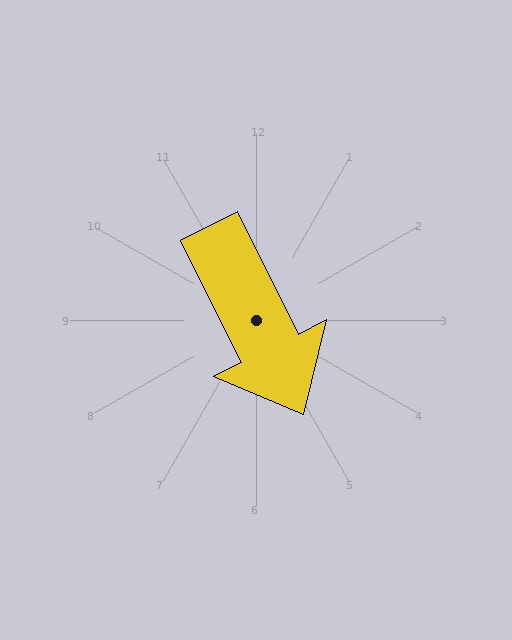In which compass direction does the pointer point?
Southeast.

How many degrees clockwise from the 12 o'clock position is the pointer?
Approximately 153 degrees.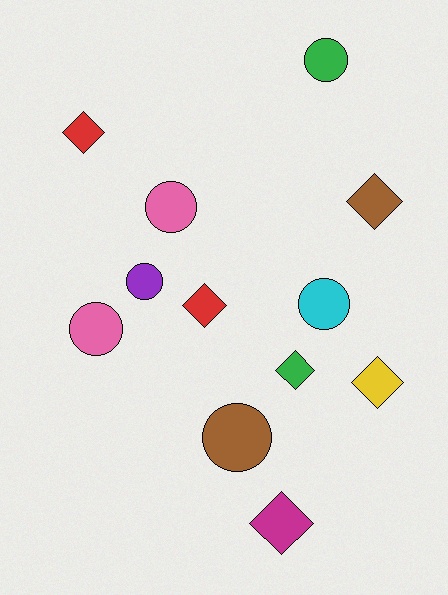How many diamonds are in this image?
There are 6 diamonds.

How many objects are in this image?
There are 12 objects.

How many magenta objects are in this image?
There is 1 magenta object.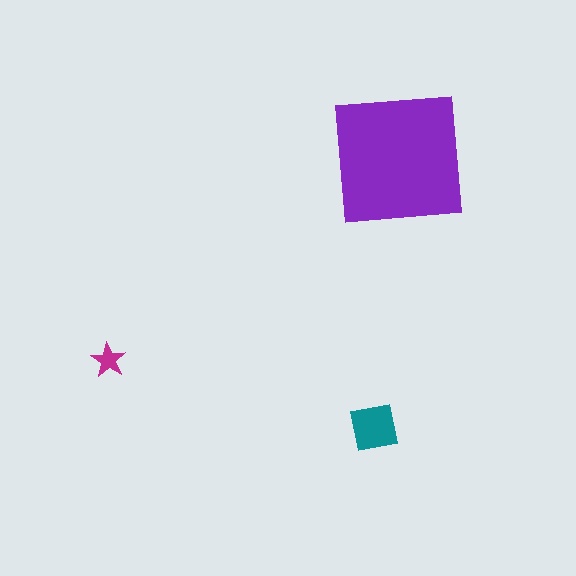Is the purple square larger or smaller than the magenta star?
Larger.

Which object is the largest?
The purple square.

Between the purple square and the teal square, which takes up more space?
The purple square.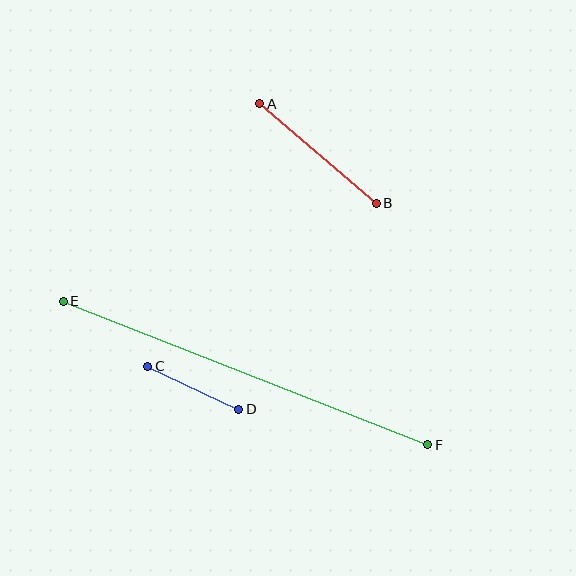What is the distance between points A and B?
The distance is approximately 153 pixels.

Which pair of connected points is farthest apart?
Points E and F are farthest apart.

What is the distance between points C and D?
The distance is approximately 101 pixels.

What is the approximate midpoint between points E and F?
The midpoint is at approximately (245, 373) pixels.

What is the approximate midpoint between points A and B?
The midpoint is at approximately (318, 154) pixels.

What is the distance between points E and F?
The distance is approximately 392 pixels.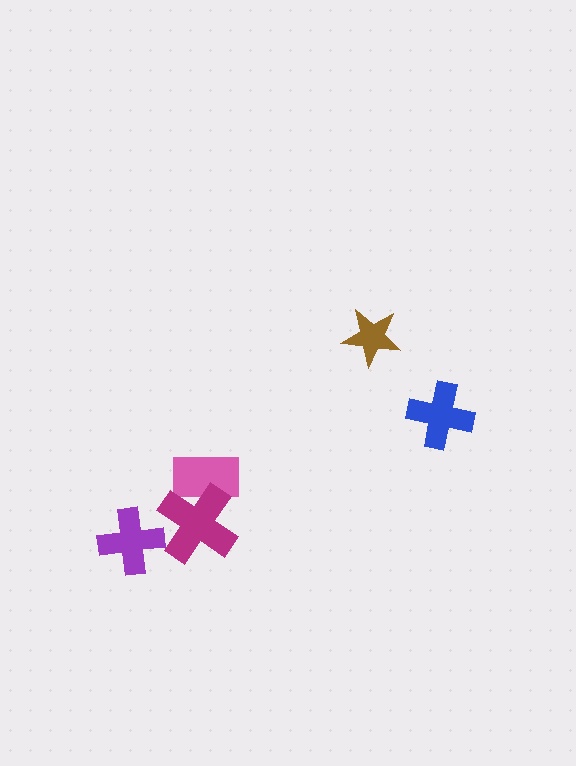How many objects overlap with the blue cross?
0 objects overlap with the blue cross.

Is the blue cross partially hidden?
No, no other shape covers it.